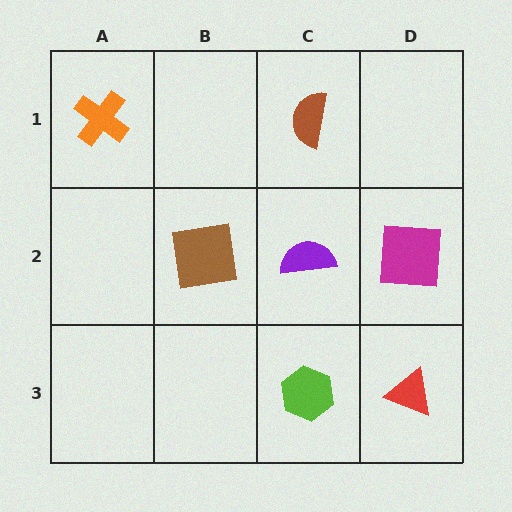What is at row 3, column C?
A lime hexagon.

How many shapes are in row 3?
2 shapes.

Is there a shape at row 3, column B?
No, that cell is empty.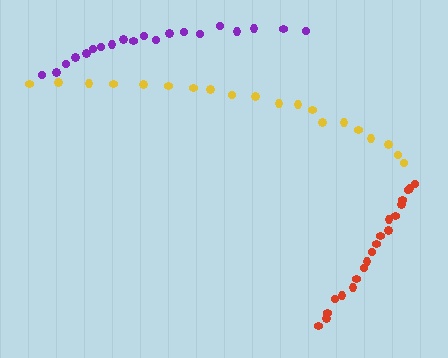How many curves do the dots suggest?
There are 3 distinct paths.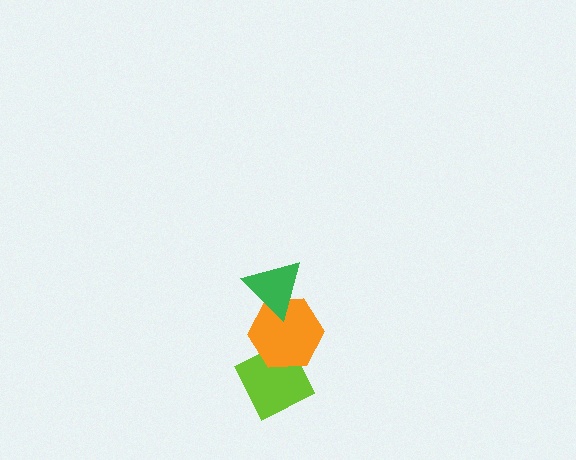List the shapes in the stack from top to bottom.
From top to bottom: the green triangle, the orange hexagon, the lime diamond.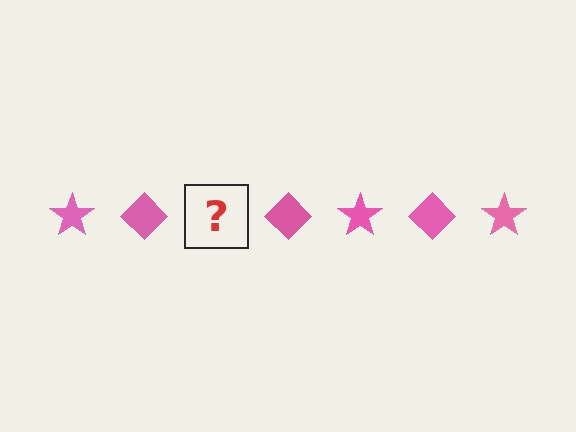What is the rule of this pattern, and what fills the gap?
The rule is that the pattern cycles through star, diamond shapes in pink. The gap should be filled with a pink star.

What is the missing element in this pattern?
The missing element is a pink star.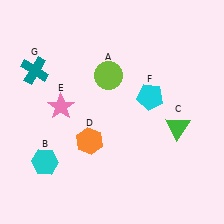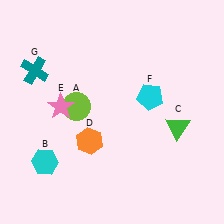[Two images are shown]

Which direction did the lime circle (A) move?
The lime circle (A) moved left.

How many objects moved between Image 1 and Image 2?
1 object moved between the two images.